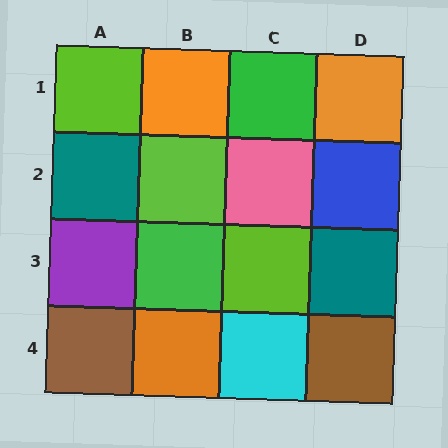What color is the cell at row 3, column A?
Purple.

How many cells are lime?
3 cells are lime.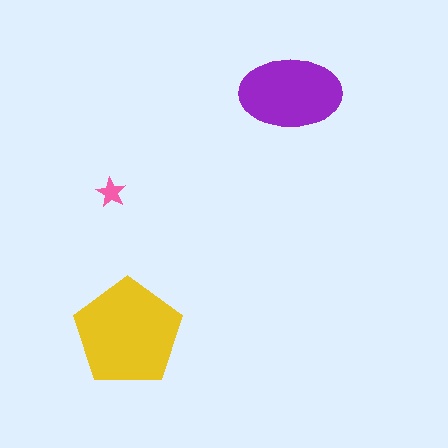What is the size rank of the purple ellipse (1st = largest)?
2nd.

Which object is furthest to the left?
The pink star is leftmost.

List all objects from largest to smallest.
The yellow pentagon, the purple ellipse, the pink star.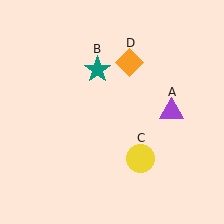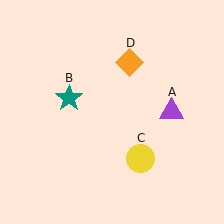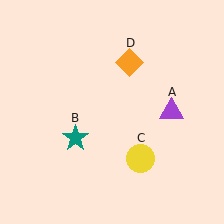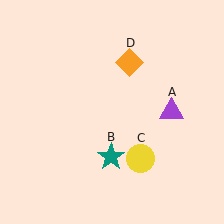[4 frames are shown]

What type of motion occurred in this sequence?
The teal star (object B) rotated counterclockwise around the center of the scene.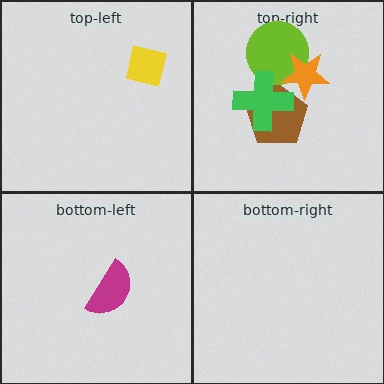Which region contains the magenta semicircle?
The bottom-left region.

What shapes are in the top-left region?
The yellow square.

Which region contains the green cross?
The top-right region.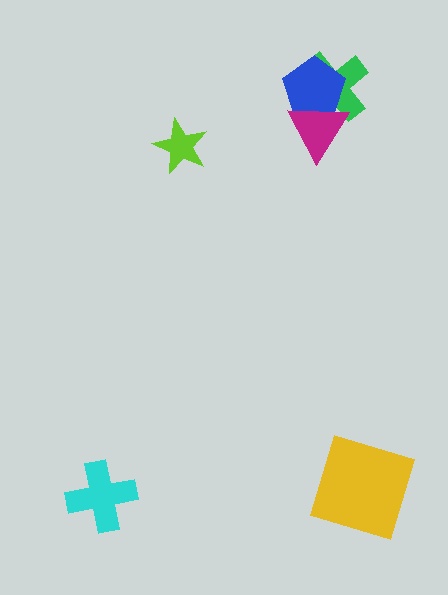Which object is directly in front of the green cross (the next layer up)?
The blue pentagon is directly in front of the green cross.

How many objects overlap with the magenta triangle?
2 objects overlap with the magenta triangle.